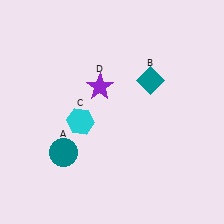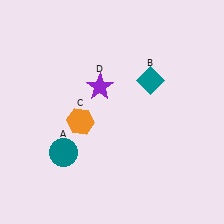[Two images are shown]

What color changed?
The hexagon (C) changed from cyan in Image 1 to orange in Image 2.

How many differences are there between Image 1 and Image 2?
There is 1 difference between the two images.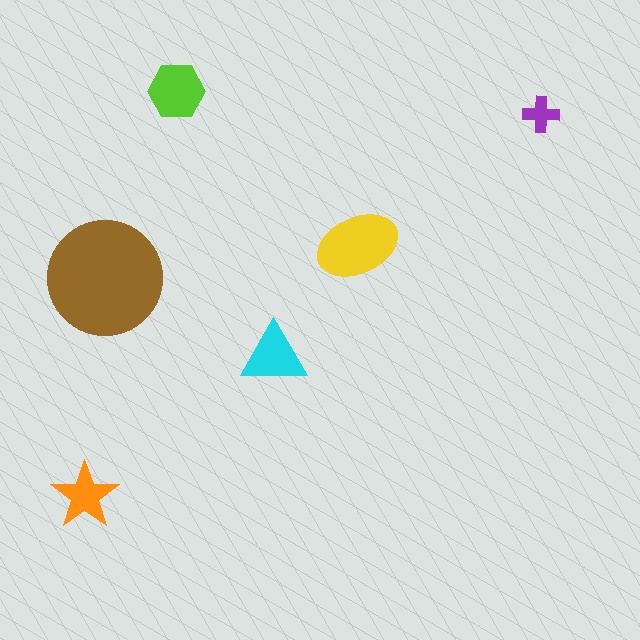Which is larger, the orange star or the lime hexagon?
The lime hexagon.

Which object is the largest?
The brown circle.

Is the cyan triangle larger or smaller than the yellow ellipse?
Smaller.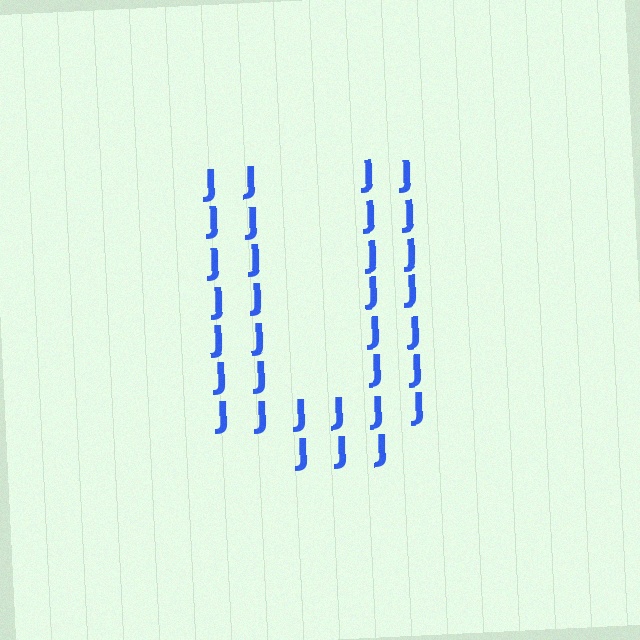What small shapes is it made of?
It is made of small letter J's.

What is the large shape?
The large shape is the letter U.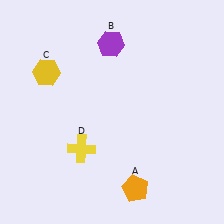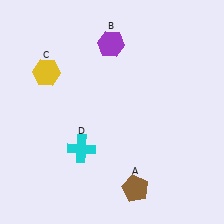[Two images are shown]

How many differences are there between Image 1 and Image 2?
There are 2 differences between the two images.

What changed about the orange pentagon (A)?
In Image 1, A is orange. In Image 2, it changed to brown.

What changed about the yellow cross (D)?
In Image 1, D is yellow. In Image 2, it changed to cyan.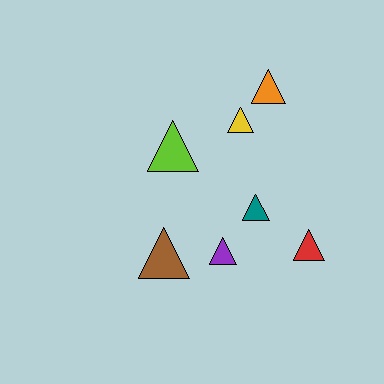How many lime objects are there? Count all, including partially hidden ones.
There is 1 lime object.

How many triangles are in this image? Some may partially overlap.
There are 7 triangles.